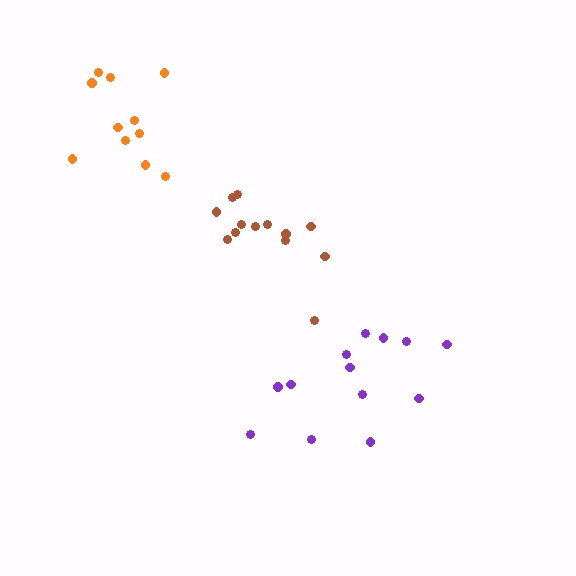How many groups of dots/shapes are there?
There are 3 groups.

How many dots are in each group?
Group 1: 13 dots, Group 2: 11 dots, Group 3: 13 dots (37 total).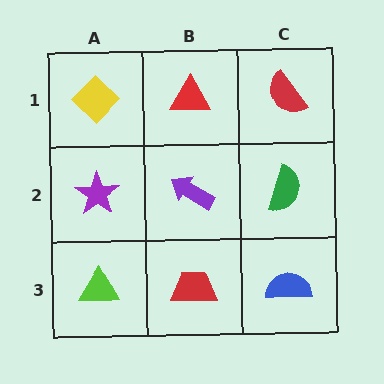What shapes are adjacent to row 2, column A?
A yellow diamond (row 1, column A), a lime triangle (row 3, column A), a purple arrow (row 2, column B).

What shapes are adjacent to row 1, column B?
A purple arrow (row 2, column B), a yellow diamond (row 1, column A), a red semicircle (row 1, column C).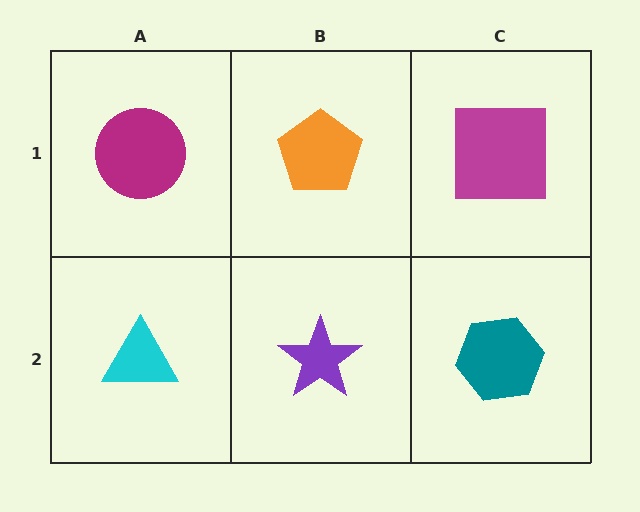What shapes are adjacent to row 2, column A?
A magenta circle (row 1, column A), a purple star (row 2, column B).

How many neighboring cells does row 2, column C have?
2.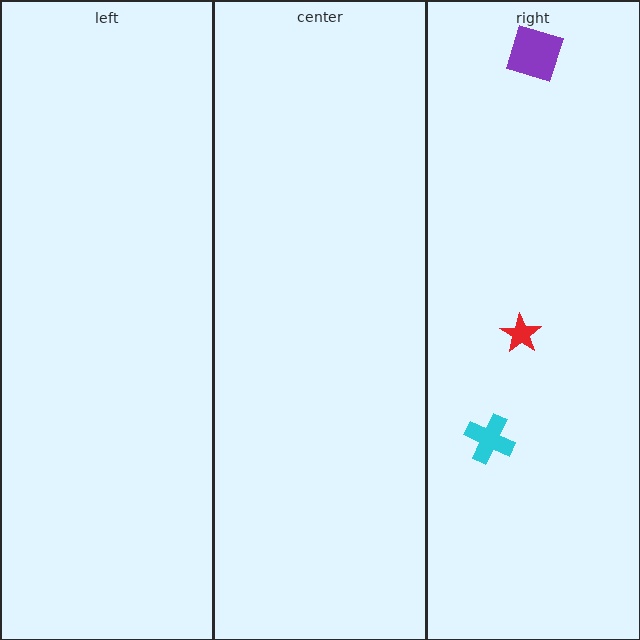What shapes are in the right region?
The red star, the purple square, the cyan cross.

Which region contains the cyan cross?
The right region.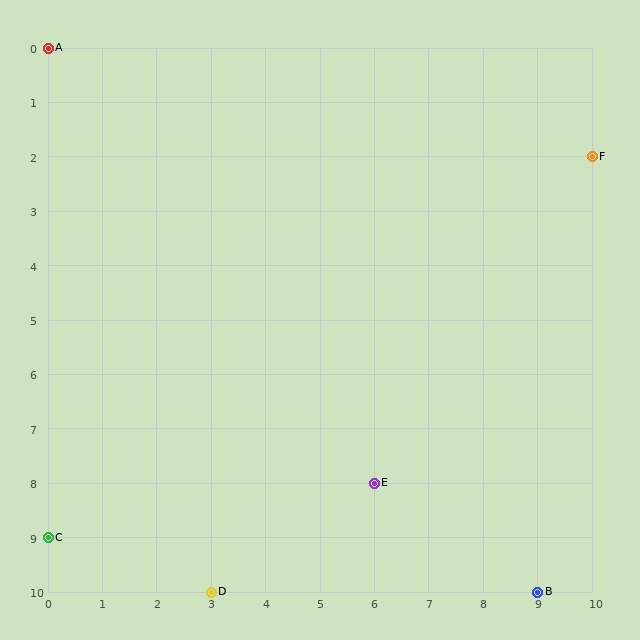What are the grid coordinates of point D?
Point D is at grid coordinates (3, 10).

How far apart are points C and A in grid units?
Points C and A are 9 rows apart.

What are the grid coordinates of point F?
Point F is at grid coordinates (10, 2).